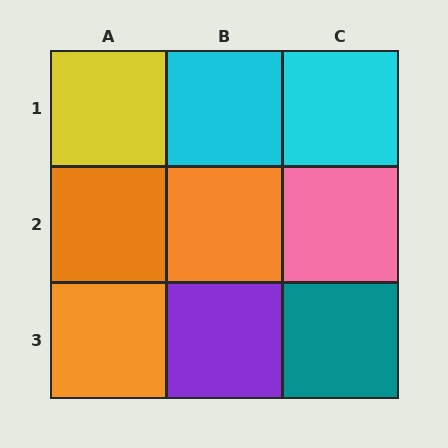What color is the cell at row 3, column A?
Orange.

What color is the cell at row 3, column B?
Purple.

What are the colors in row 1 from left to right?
Yellow, cyan, cyan.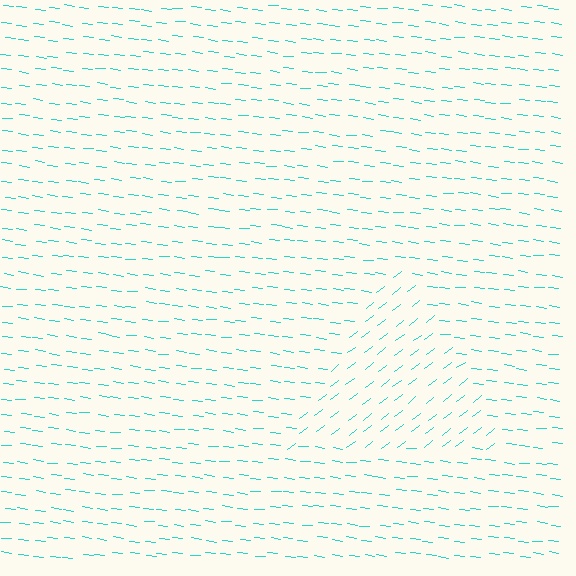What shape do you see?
I see a triangle.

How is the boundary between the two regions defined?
The boundary is defined purely by a change in line orientation (approximately 45 degrees difference). All lines are the same color and thickness.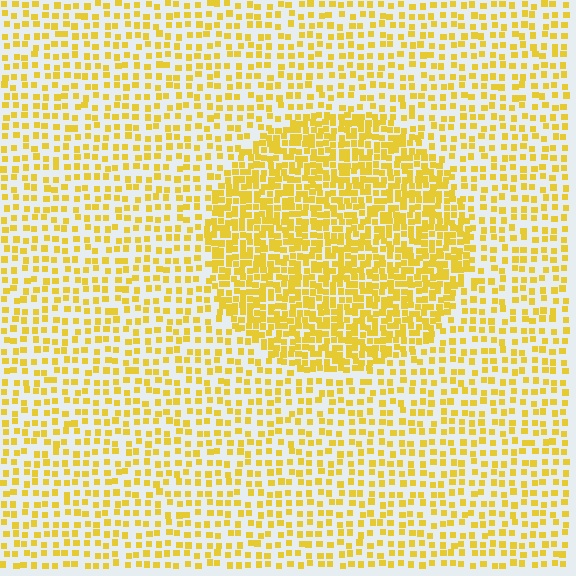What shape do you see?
I see a circle.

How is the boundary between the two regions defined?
The boundary is defined by a change in element density (approximately 2.1x ratio). All elements are the same color, size, and shape.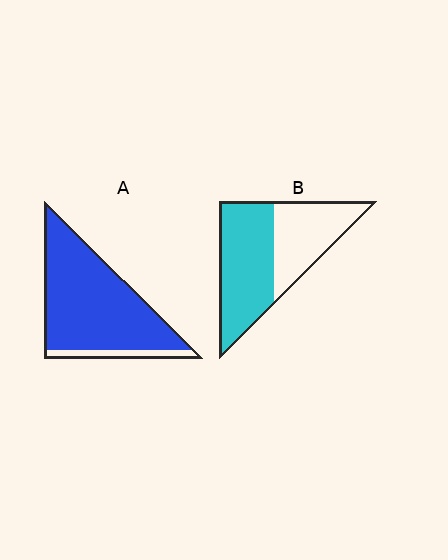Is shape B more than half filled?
Yes.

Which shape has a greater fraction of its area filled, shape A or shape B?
Shape A.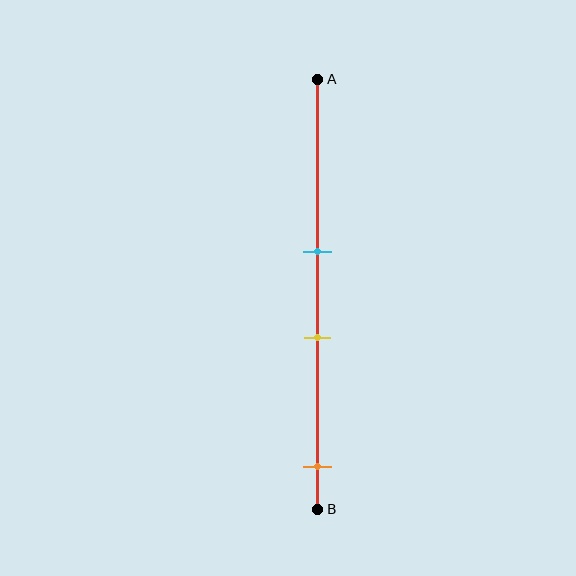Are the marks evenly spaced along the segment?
No, the marks are not evenly spaced.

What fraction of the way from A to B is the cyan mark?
The cyan mark is approximately 40% (0.4) of the way from A to B.